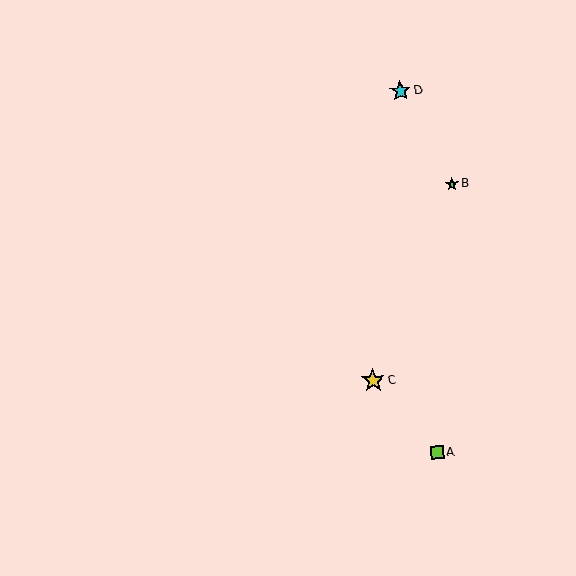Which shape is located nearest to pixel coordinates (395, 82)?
The cyan star (labeled D) at (400, 91) is nearest to that location.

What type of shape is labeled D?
Shape D is a cyan star.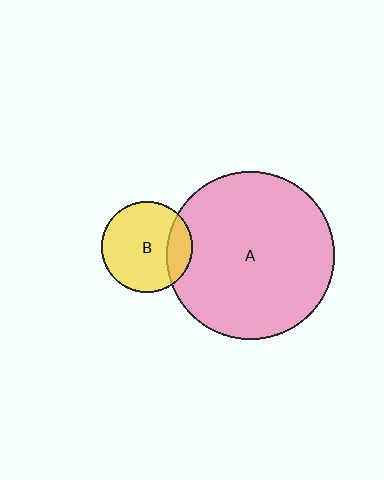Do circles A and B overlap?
Yes.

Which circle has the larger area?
Circle A (pink).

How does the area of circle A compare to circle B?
Approximately 3.4 times.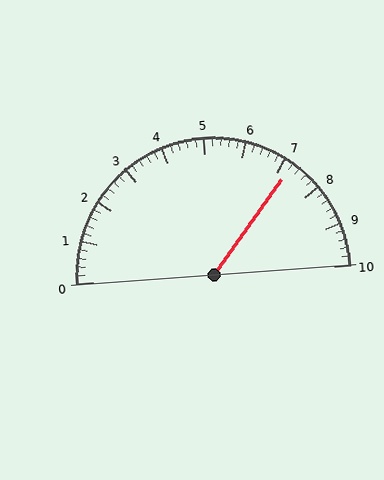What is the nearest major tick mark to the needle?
The nearest major tick mark is 7.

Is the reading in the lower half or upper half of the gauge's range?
The reading is in the upper half of the range (0 to 10).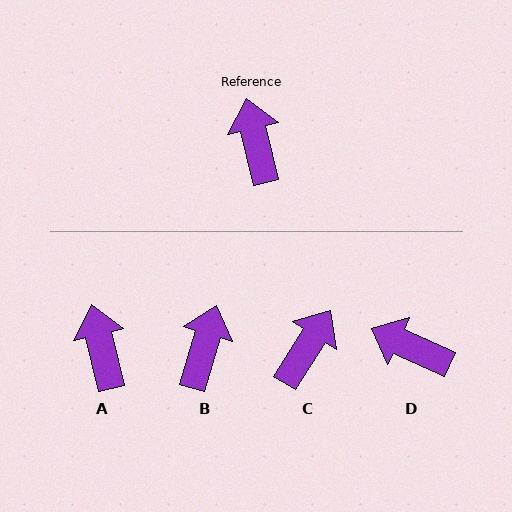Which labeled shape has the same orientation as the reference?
A.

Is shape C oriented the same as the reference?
No, it is off by about 46 degrees.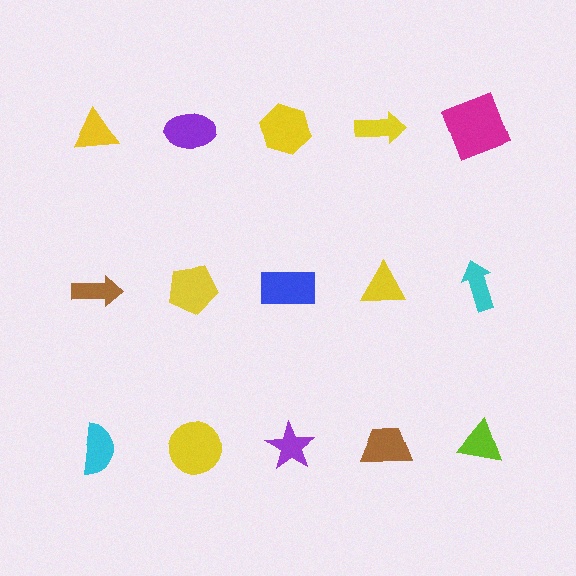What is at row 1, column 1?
A yellow triangle.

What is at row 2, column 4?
A yellow triangle.